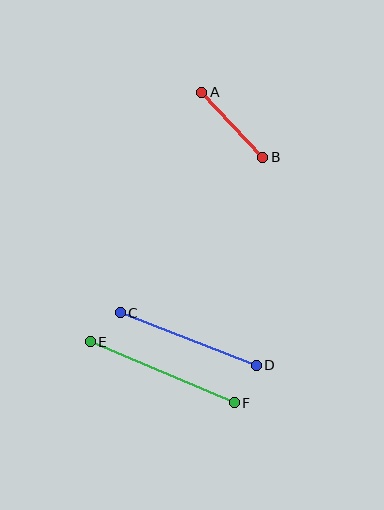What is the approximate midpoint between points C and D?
The midpoint is at approximately (188, 339) pixels.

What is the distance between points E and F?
The distance is approximately 156 pixels.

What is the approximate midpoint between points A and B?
The midpoint is at approximately (232, 125) pixels.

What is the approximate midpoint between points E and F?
The midpoint is at approximately (162, 372) pixels.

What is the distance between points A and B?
The distance is approximately 89 pixels.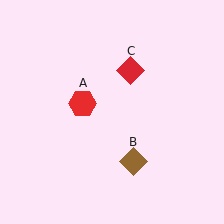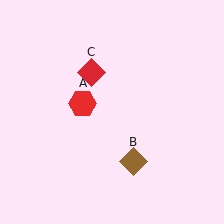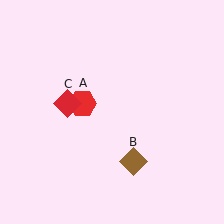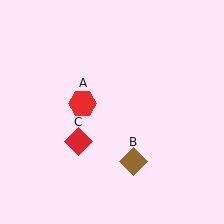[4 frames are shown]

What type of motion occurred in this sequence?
The red diamond (object C) rotated counterclockwise around the center of the scene.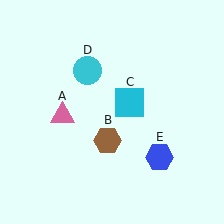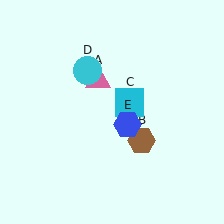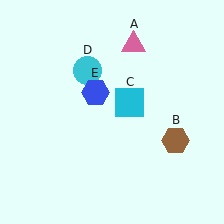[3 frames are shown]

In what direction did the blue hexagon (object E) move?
The blue hexagon (object E) moved up and to the left.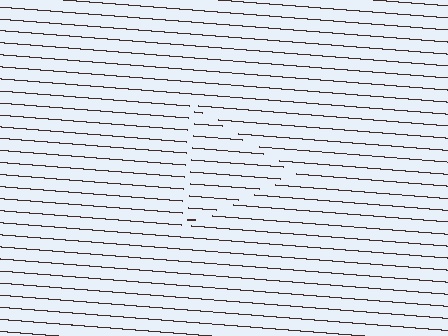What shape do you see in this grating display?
An illusory triangle. The interior of the shape contains the same grating, shifted by half a period — the contour is defined by the phase discontinuity where line-ends from the inner and outer gratings abut.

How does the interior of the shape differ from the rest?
The interior of the shape contains the same grating, shifted by half a period — the contour is defined by the phase discontinuity where line-ends from the inner and outer gratings abut.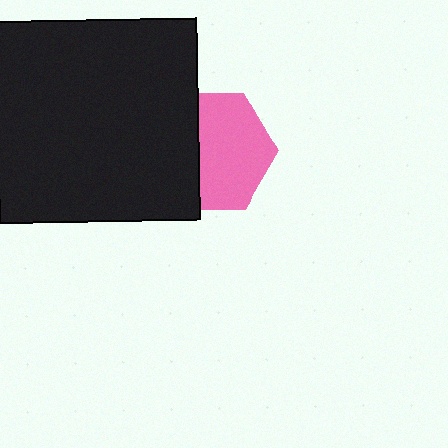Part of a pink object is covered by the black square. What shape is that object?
It is a hexagon.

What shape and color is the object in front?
The object in front is a black square.